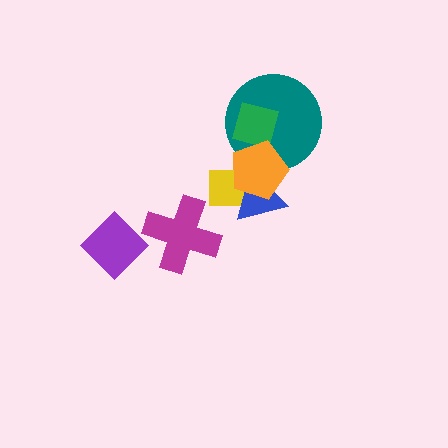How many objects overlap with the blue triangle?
2 objects overlap with the blue triangle.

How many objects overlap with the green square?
2 objects overlap with the green square.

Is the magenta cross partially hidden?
No, no other shape covers it.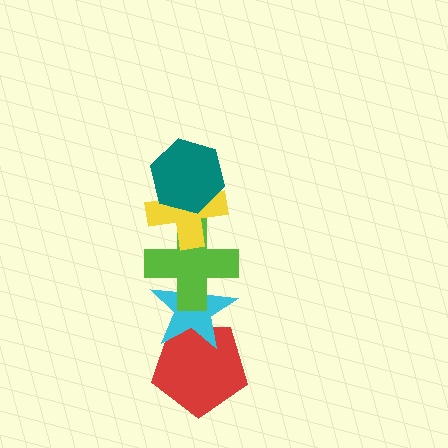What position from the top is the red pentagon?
The red pentagon is 5th from the top.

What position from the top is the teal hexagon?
The teal hexagon is 1st from the top.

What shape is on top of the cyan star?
The lime cross is on top of the cyan star.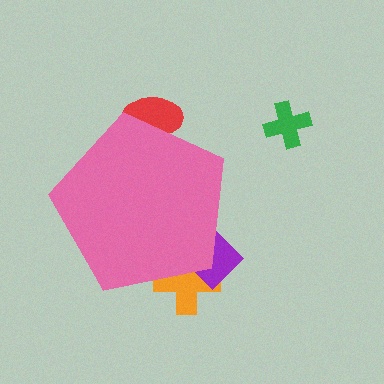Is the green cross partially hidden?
No, the green cross is fully visible.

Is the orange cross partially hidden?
Yes, the orange cross is partially hidden behind the pink pentagon.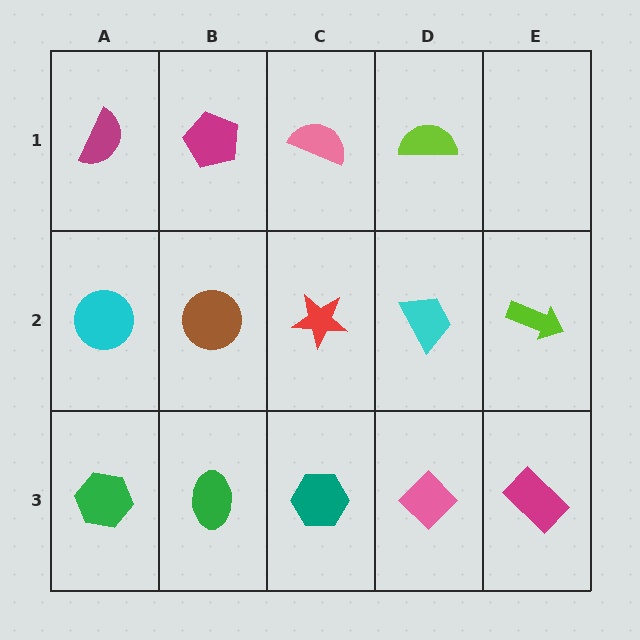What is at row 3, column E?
A magenta rectangle.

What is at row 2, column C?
A red star.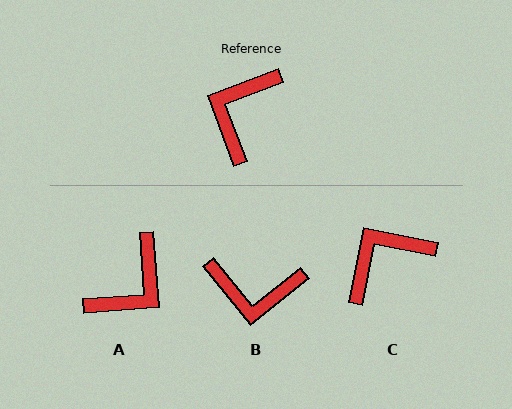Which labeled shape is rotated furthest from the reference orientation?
A, about 163 degrees away.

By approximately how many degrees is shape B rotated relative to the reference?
Approximately 108 degrees counter-clockwise.